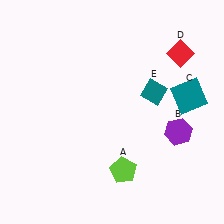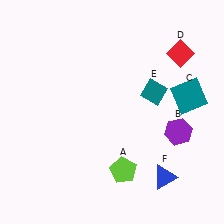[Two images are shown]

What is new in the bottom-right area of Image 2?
A blue triangle (F) was added in the bottom-right area of Image 2.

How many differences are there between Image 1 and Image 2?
There is 1 difference between the two images.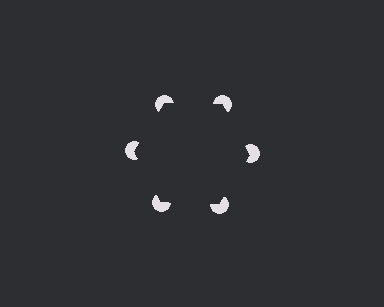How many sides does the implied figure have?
6 sides.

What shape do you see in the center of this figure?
An illusory hexagon — its edges are inferred from the aligned wedge cuts in the pac-man discs, not physically drawn.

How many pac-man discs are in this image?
There are 6 — one at each vertex of the illusory hexagon.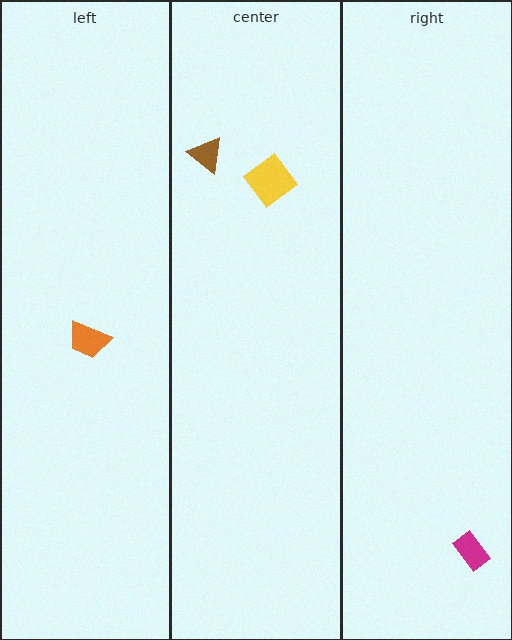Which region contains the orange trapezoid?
The left region.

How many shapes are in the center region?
2.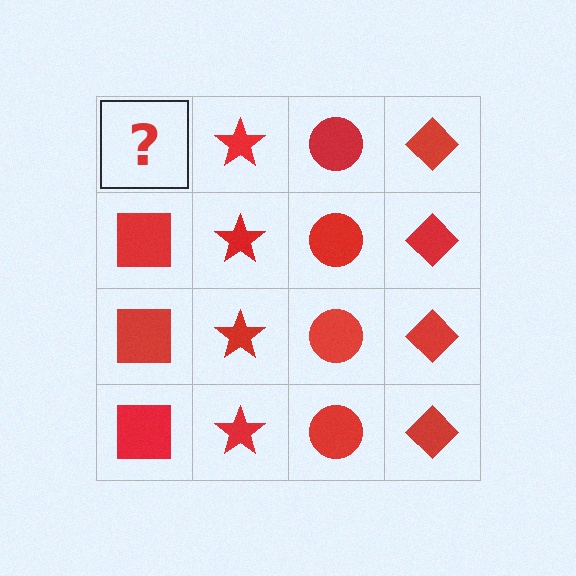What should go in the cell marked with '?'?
The missing cell should contain a red square.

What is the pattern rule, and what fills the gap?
The rule is that each column has a consistent shape. The gap should be filled with a red square.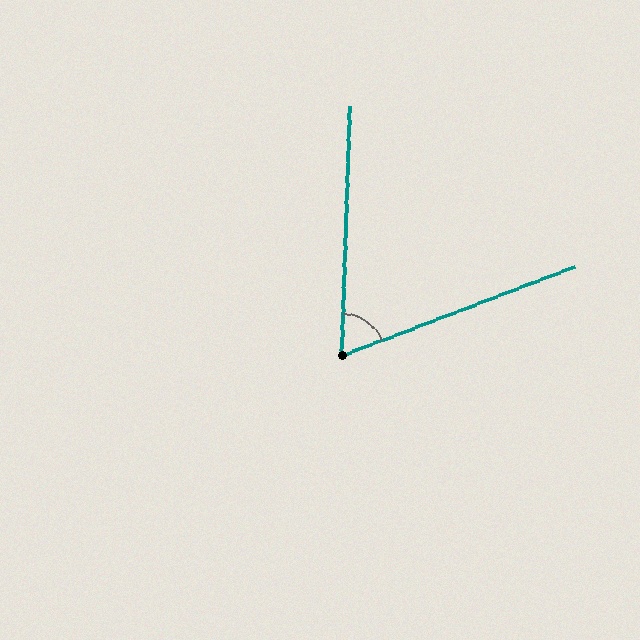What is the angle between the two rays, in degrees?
Approximately 67 degrees.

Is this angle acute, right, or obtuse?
It is acute.